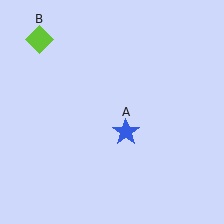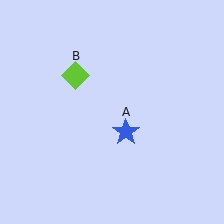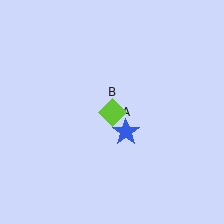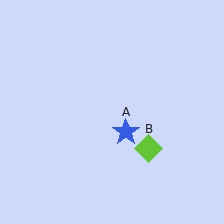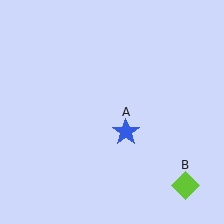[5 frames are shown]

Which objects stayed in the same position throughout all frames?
Blue star (object A) remained stationary.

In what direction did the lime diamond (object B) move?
The lime diamond (object B) moved down and to the right.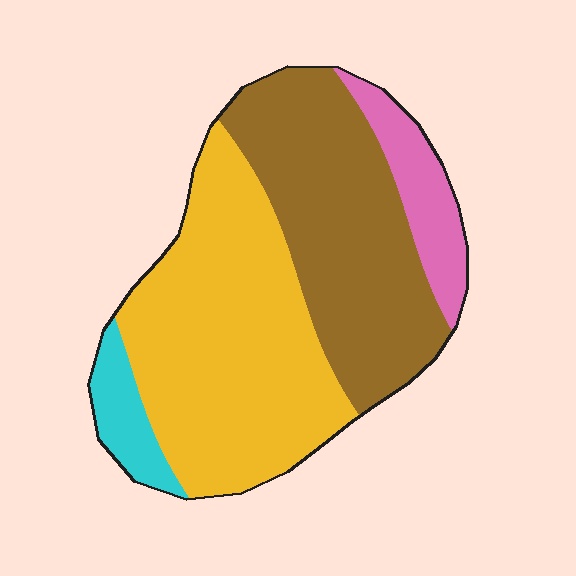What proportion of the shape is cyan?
Cyan takes up about one tenth (1/10) of the shape.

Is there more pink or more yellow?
Yellow.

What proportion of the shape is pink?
Pink takes up about one tenth (1/10) of the shape.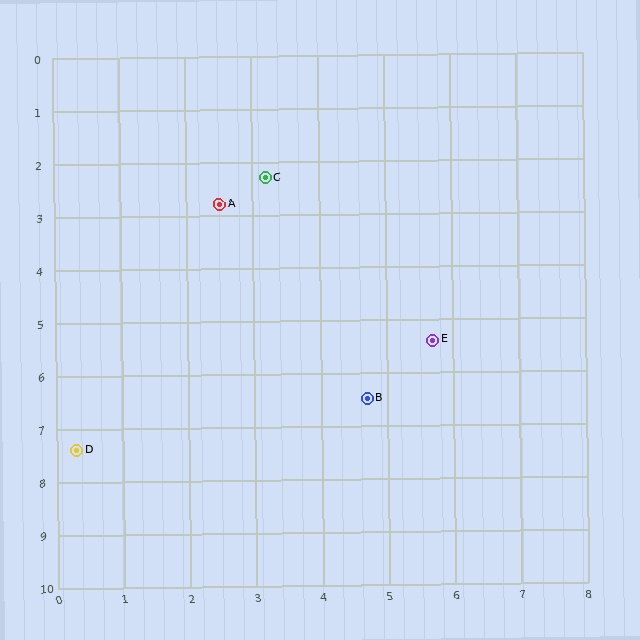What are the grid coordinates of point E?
Point E is at approximately (5.7, 5.4).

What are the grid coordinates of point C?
Point C is at approximately (3.2, 2.3).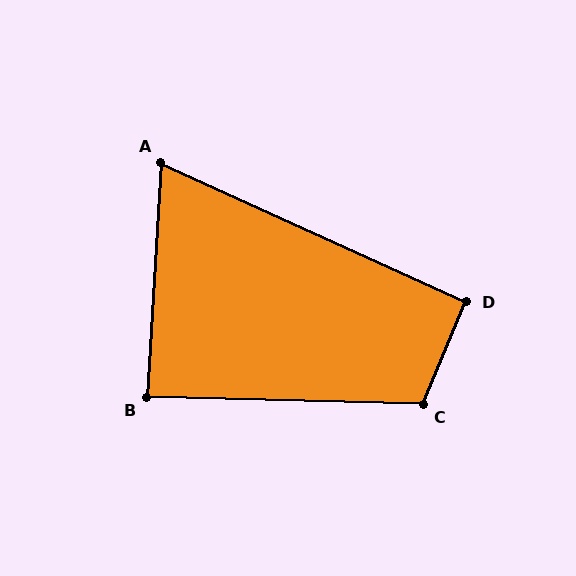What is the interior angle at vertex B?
Approximately 88 degrees (approximately right).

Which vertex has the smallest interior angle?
A, at approximately 69 degrees.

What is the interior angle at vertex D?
Approximately 92 degrees (approximately right).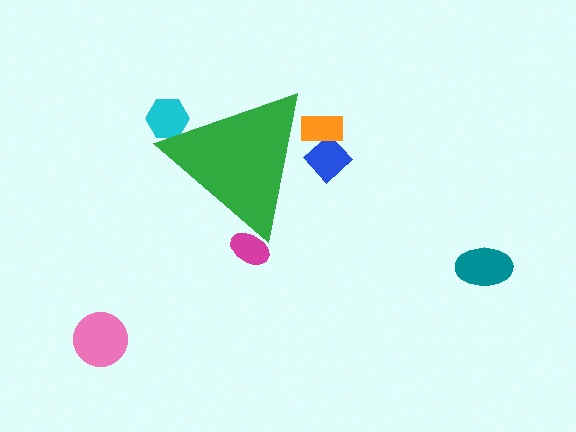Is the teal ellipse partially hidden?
No, the teal ellipse is fully visible.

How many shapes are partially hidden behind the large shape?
4 shapes are partially hidden.